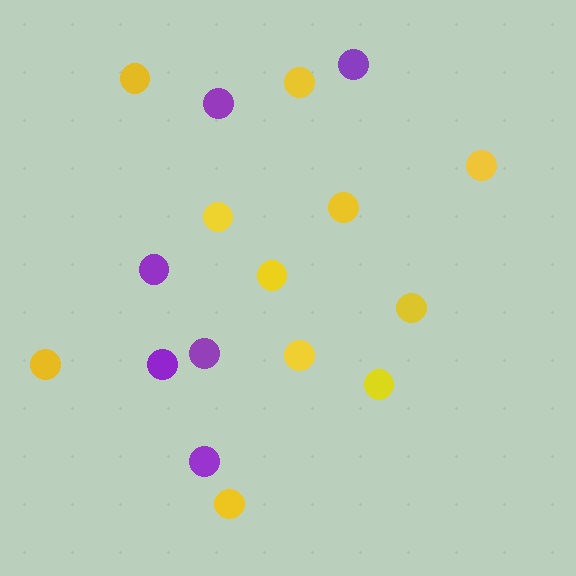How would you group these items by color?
There are 2 groups: one group of purple circles (6) and one group of yellow circles (11).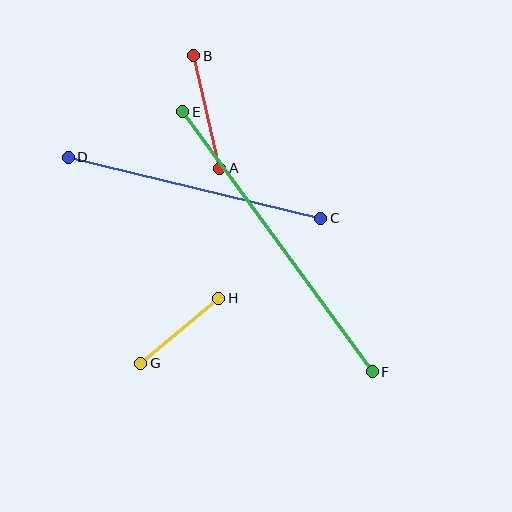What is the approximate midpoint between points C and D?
The midpoint is at approximately (194, 188) pixels.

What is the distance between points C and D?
The distance is approximately 259 pixels.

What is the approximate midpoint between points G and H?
The midpoint is at approximately (180, 331) pixels.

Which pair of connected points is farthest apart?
Points E and F are farthest apart.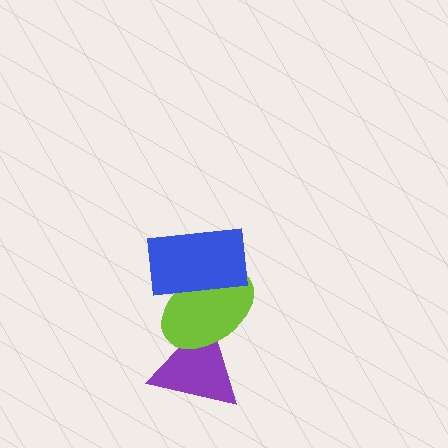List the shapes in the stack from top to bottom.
From top to bottom: the blue rectangle, the lime ellipse, the purple triangle.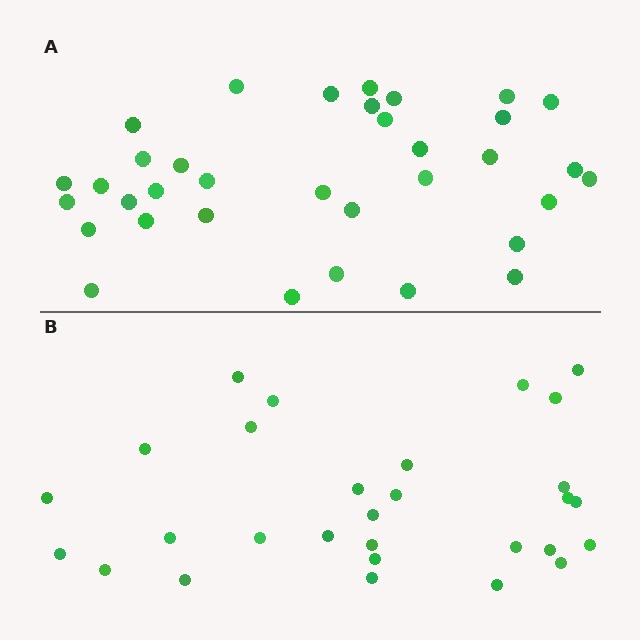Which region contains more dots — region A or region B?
Region A (the top region) has more dots.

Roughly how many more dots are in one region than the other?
Region A has about 6 more dots than region B.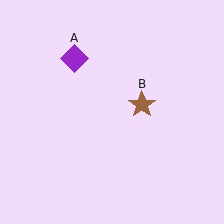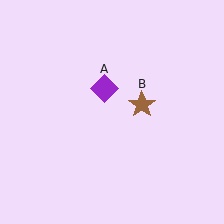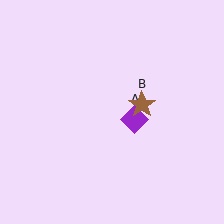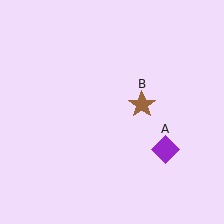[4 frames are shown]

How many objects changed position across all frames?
1 object changed position: purple diamond (object A).